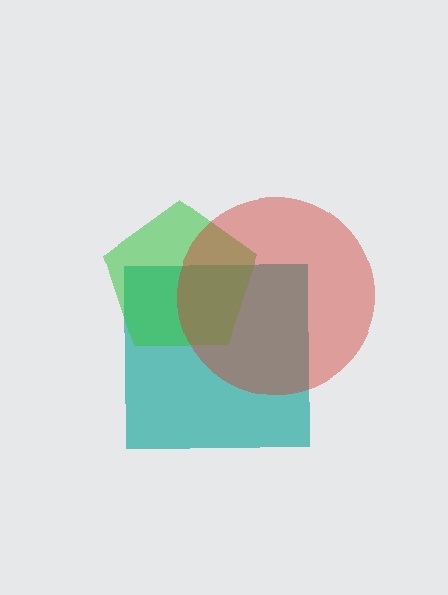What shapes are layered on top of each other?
The layered shapes are: a teal square, a green pentagon, a red circle.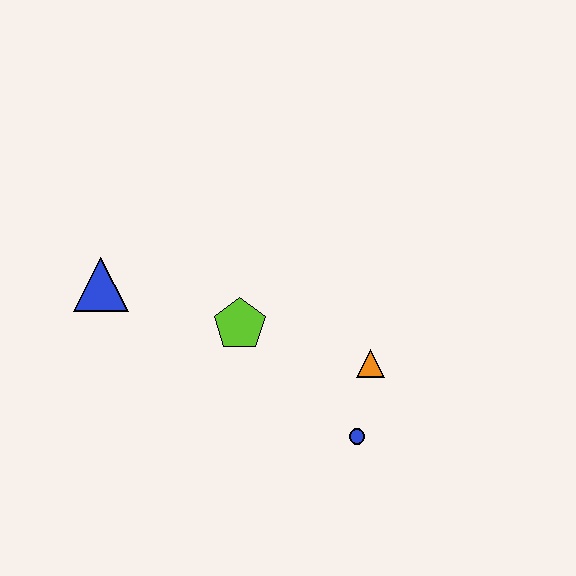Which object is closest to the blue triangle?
The lime pentagon is closest to the blue triangle.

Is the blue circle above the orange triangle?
No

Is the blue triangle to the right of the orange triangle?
No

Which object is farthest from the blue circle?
The blue triangle is farthest from the blue circle.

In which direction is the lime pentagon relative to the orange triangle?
The lime pentagon is to the left of the orange triangle.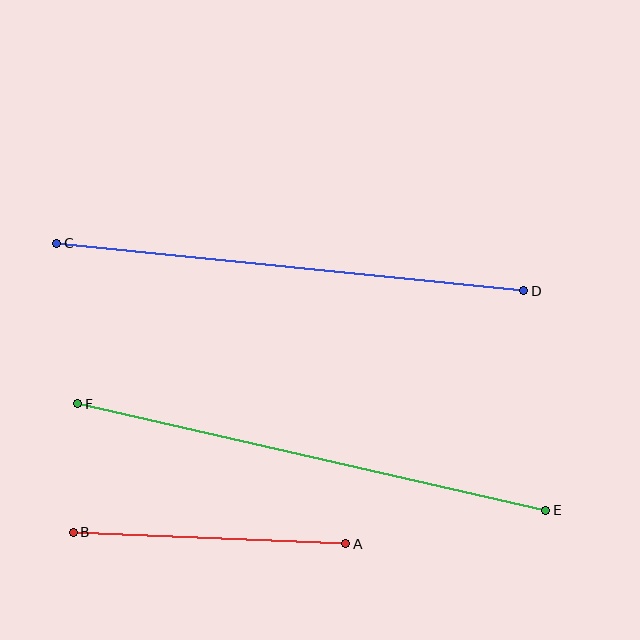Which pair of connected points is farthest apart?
Points E and F are farthest apart.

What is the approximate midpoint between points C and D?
The midpoint is at approximately (290, 267) pixels.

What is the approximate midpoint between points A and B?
The midpoint is at approximately (210, 538) pixels.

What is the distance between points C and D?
The distance is approximately 469 pixels.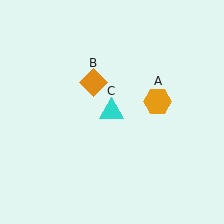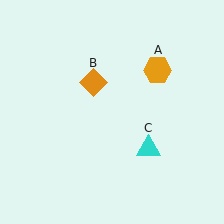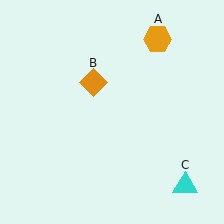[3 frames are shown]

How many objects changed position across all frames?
2 objects changed position: orange hexagon (object A), cyan triangle (object C).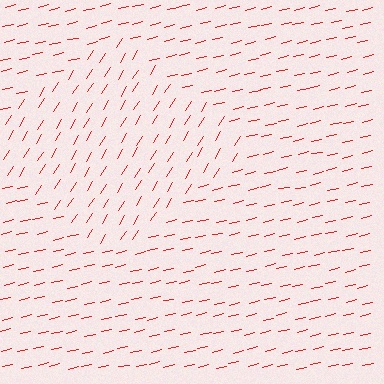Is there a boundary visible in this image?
Yes, there is a texture boundary formed by a change in line orientation.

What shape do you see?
I see a diamond.